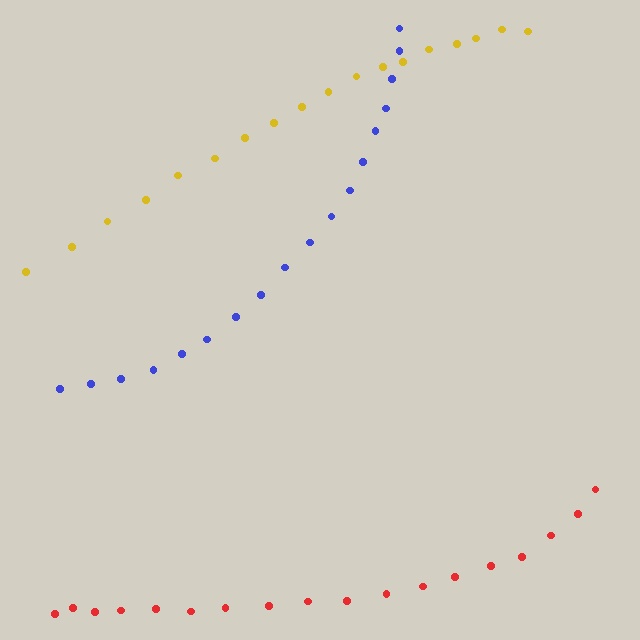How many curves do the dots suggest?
There are 3 distinct paths.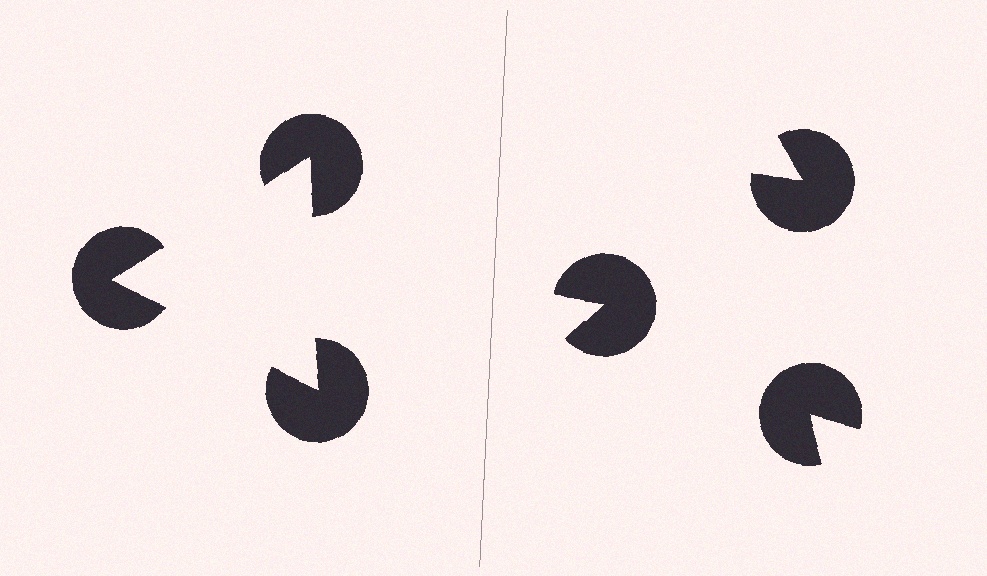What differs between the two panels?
The pac-man discs are positioned identically on both sides; only the wedge orientations differ. On the left they align to a triangle; on the right they are misaligned.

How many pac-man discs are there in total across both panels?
6 — 3 on each side.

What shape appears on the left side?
An illusory triangle.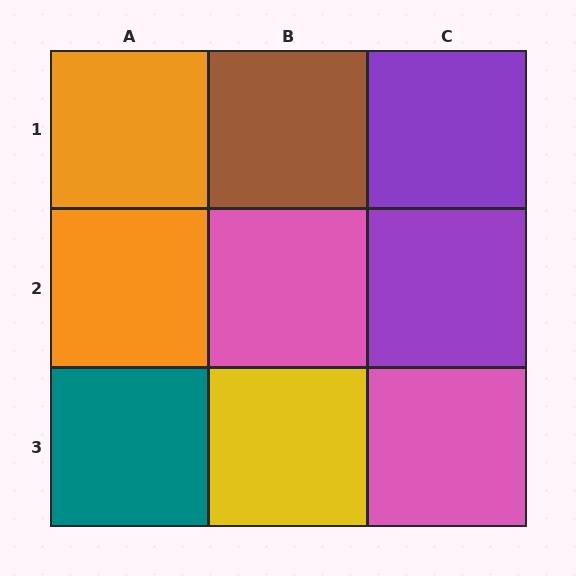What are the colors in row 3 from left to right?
Teal, yellow, pink.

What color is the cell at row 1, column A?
Orange.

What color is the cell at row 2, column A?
Orange.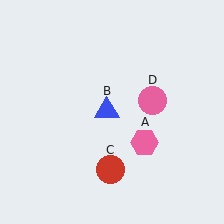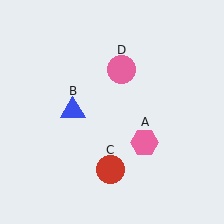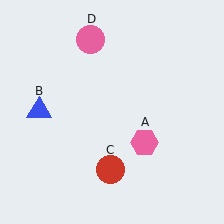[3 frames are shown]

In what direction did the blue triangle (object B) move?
The blue triangle (object B) moved left.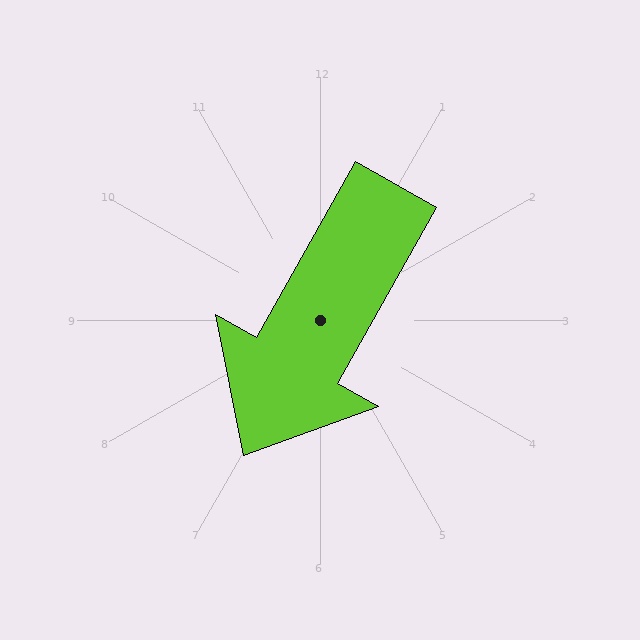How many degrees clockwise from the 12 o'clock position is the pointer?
Approximately 209 degrees.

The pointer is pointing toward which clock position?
Roughly 7 o'clock.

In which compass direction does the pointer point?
Southwest.